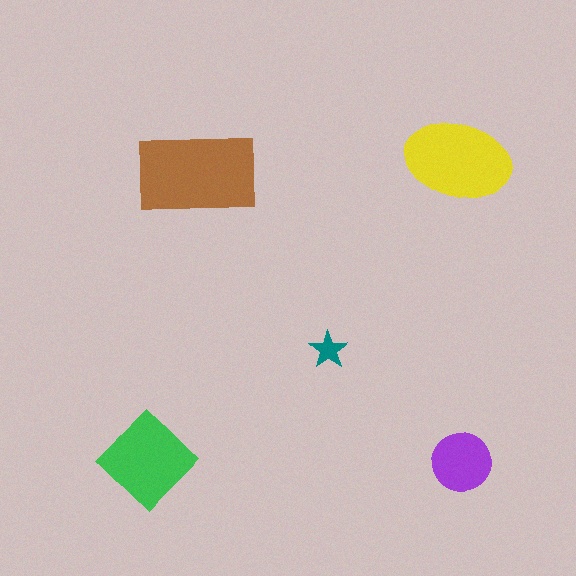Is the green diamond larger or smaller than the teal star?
Larger.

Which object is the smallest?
The teal star.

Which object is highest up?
The yellow ellipse is topmost.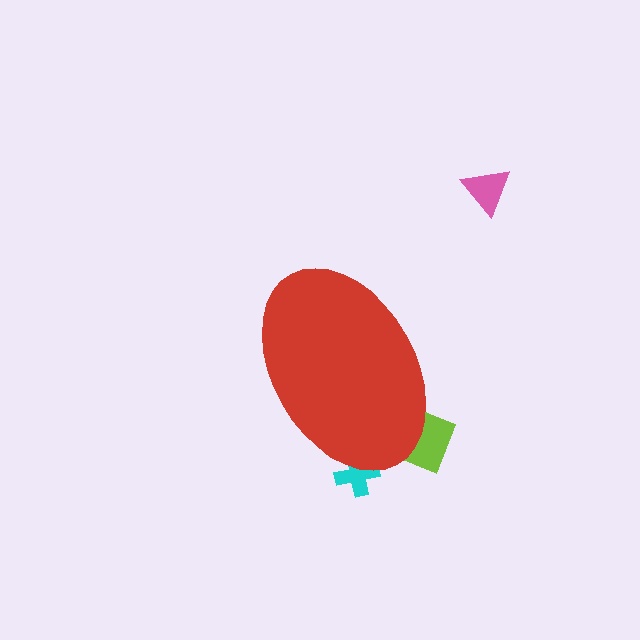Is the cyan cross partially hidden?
Yes, the cyan cross is partially hidden behind the red ellipse.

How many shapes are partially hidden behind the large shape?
2 shapes are partially hidden.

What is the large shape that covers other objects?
A red ellipse.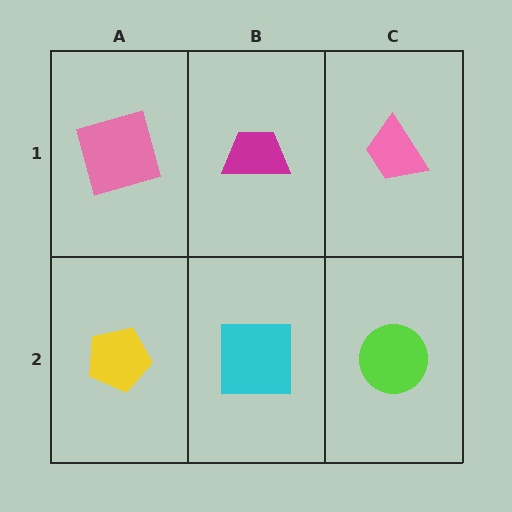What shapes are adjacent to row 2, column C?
A pink trapezoid (row 1, column C), a cyan square (row 2, column B).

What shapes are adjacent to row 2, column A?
A pink square (row 1, column A), a cyan square (row 2, column B).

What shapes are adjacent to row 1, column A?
A yellow pentagon (row 2, column A), a magenta trapezoid (row 1, column B).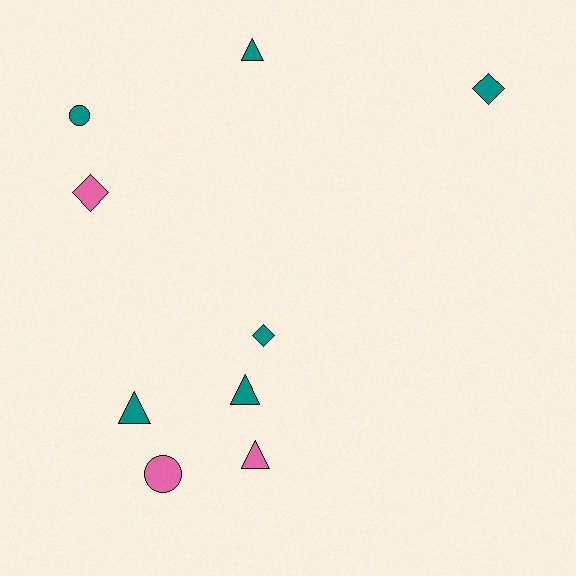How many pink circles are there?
There is 1 pink circle.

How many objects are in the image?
There are 9 objects.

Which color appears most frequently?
Teal, with 6 objects.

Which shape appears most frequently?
Triangle, with 4 objects.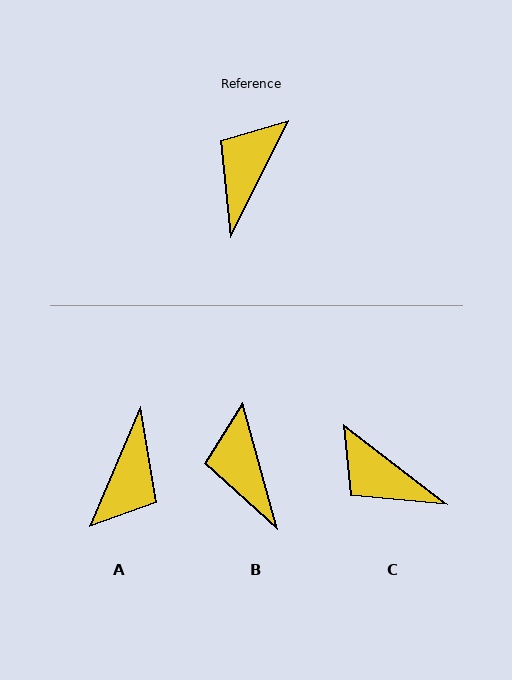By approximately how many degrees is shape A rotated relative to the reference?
Approximately 177 degrees clockwise.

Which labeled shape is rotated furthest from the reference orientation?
A, about 177 degrees away.